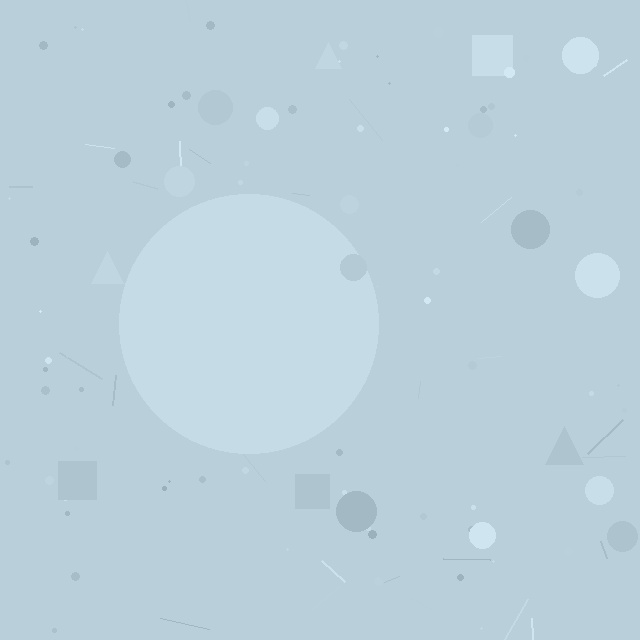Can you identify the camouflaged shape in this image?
The camouflaged shape is a circle.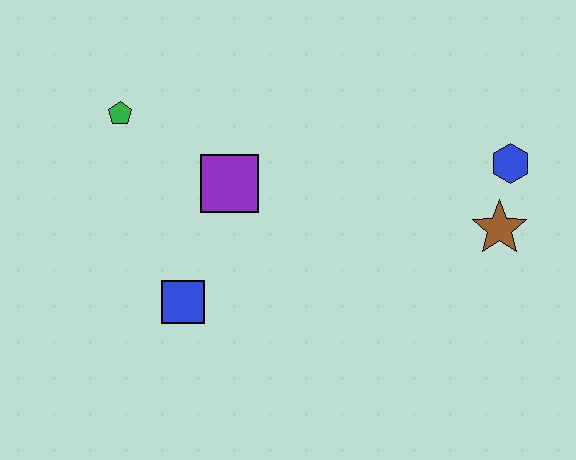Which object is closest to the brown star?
The blue hexagon is closest to the brown star.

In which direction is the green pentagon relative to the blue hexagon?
The green pentagon is to the left of the blue hexagon.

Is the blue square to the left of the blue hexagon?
Yes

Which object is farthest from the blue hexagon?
The green pentagon is farthest from the blue hexagon.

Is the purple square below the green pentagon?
Yes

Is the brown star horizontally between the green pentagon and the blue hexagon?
Yes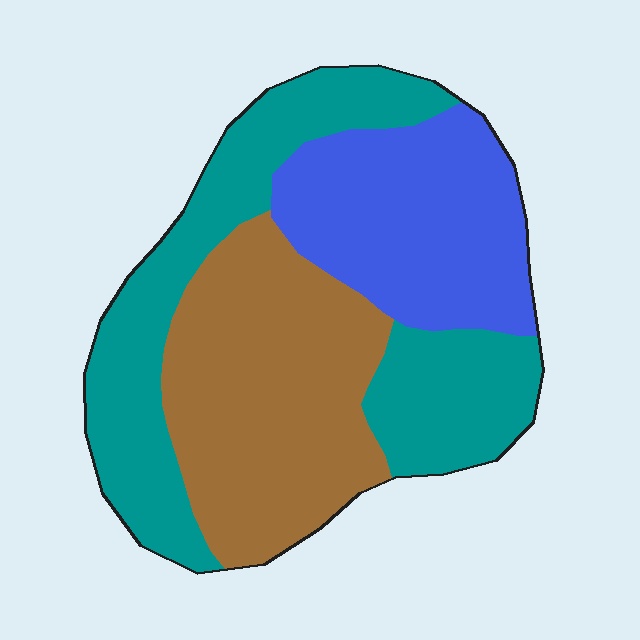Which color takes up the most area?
Teal, at roughly 40%.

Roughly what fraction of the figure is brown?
Brown covers roughly 35% of the figure.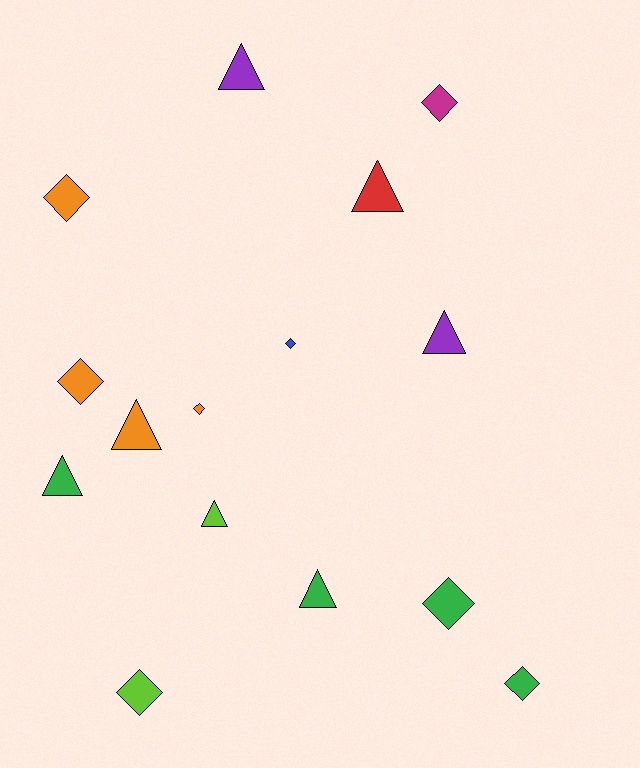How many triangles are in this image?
There are 7 triangles.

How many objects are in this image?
There are 15 objects.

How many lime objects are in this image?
There are 2 lime objects.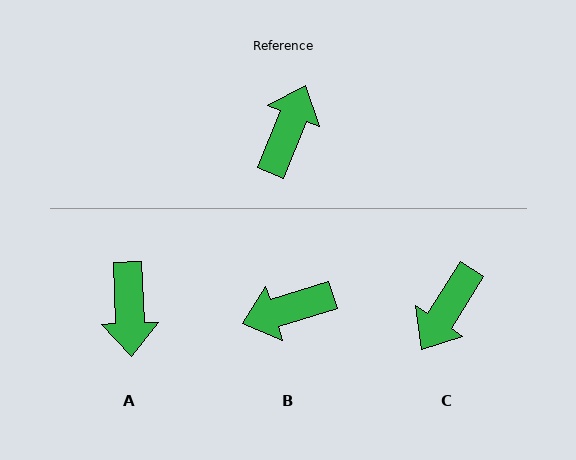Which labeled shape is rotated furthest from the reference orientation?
C, about 170 degrees away.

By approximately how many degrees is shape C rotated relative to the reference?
Approximately 170 degrees counter-clockwise.